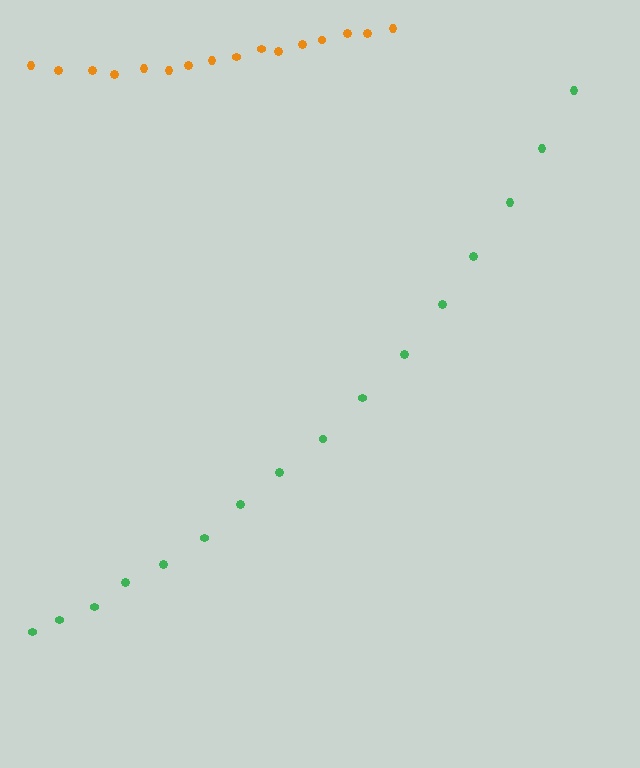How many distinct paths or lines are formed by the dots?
There are 2 distinct paths.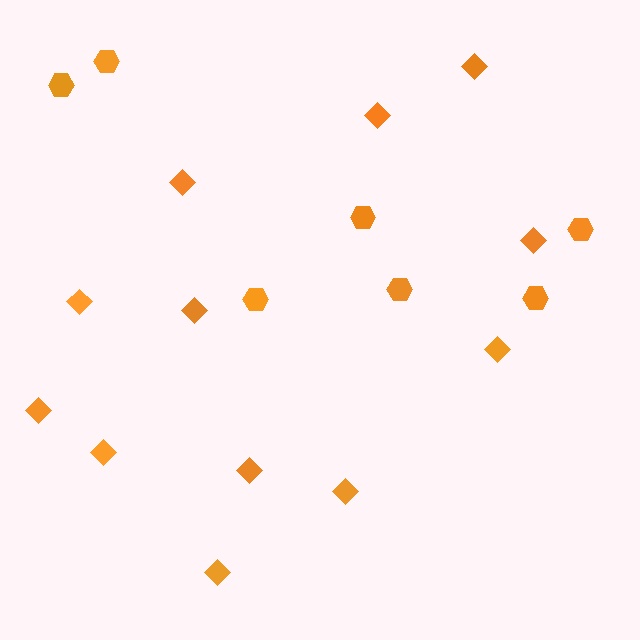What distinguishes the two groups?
There are 2 groups: one group of diamonds (12) and one group of hexagons (7).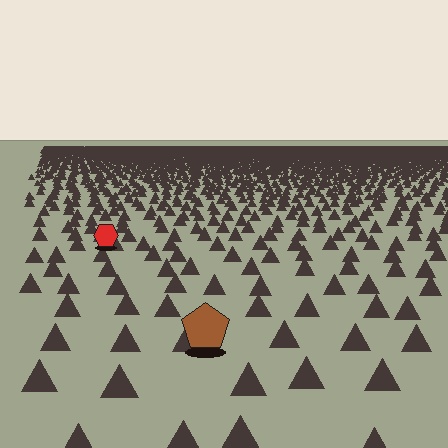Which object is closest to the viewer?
The brown pentagon is closest. The texture marks near it are larger and more spread out.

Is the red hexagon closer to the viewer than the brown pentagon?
No. The brown pentagon is closer — you can tell from the texture gradient: the ground texture is coarser near it.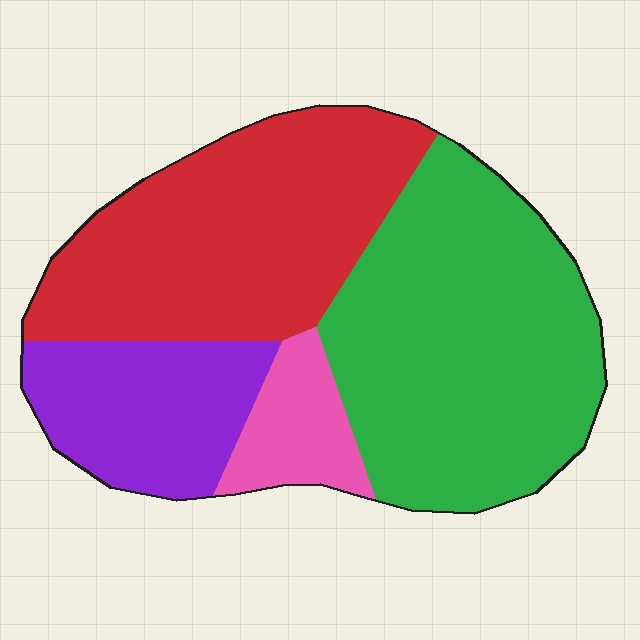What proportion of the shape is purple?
Purple covers roughly 15% of the shape.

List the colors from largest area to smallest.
From largest to smallest: green, red, purple, pink.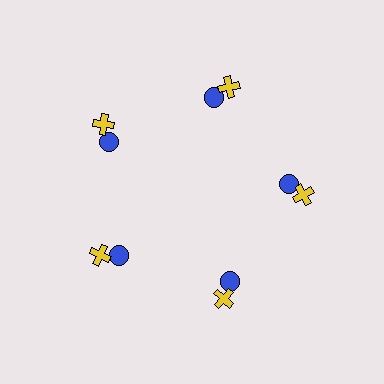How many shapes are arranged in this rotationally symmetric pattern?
There are 10 shapes, arranged in 5 groups of 2.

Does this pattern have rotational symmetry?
Yes, this pattern has 5-fold rotational symmetry. It looks the same after rotating 72 degrees around the center.